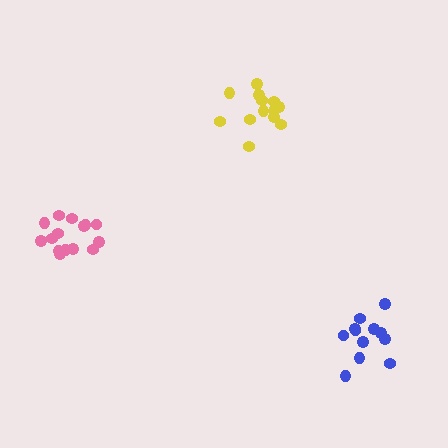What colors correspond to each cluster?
The clusters are colored: pink, yellow, blue.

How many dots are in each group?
Group 1: 15 dots, Group 2: 13 dots, Group 3: 12 dots (40 total).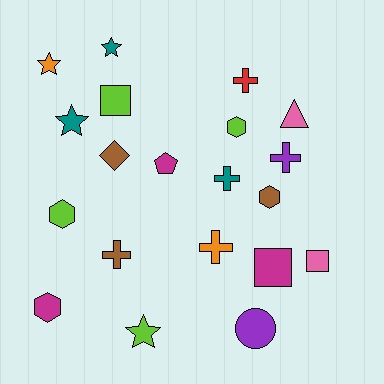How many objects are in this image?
There are 20 objects.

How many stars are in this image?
There are 4 stars.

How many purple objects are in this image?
There are 2 purple objects.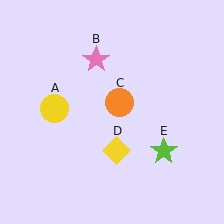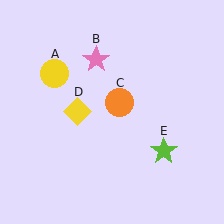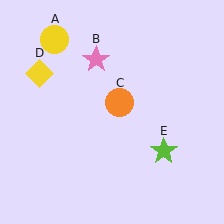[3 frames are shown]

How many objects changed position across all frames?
2 objects changed position: yellow circle (object A), yellow diamond (object D).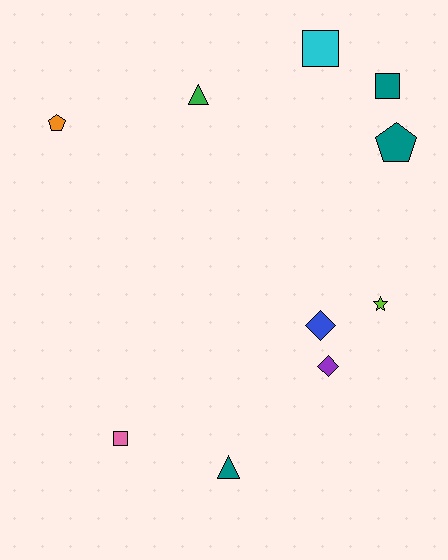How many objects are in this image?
There are 10 objects.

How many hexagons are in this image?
There are no hexagons.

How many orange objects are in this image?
There is 1 orange object.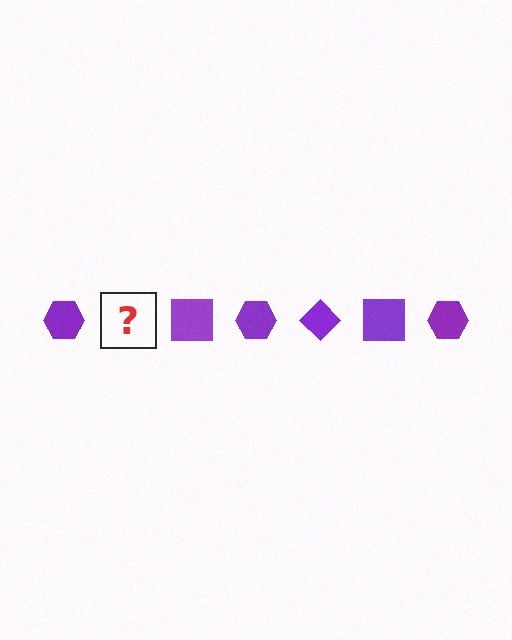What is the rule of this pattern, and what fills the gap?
The rule is that the pattern cycles through hexagon, diamond, square shapes in purple. The gap should be filled with a purple diamond.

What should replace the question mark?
The question mark should be replaced with a purple diamond.